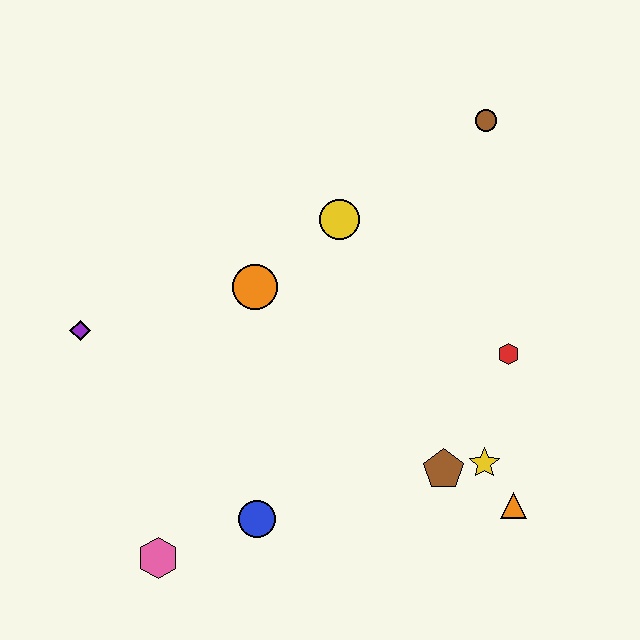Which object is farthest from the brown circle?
The pink hexagon is farthest from the brown circle.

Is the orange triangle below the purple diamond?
Yes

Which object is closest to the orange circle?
The yellow circle is closest to the orange circle.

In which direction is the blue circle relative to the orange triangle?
The blue circle is to the left of the orange triangle.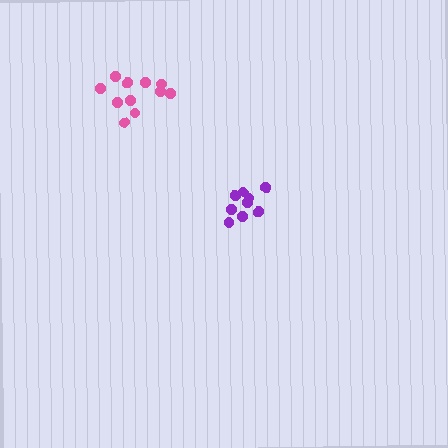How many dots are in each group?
Group 1: 9 dots, Group 2: 11 dots (20 total).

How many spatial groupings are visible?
There are 2 spatial groupings.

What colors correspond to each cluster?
The clusters are colored: purple, pink.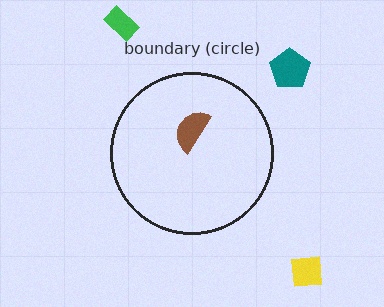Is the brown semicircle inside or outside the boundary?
Inside.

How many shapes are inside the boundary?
1 inside, 3 outside.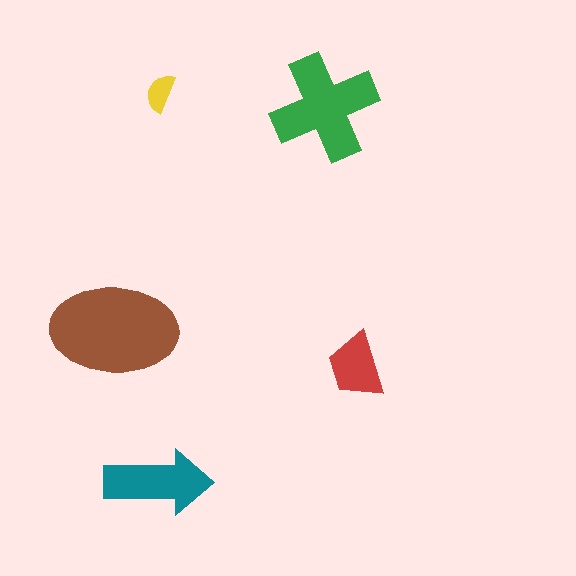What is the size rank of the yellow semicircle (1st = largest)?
5th.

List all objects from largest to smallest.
The brown ellipse, the green cross, the teal arrow, the red trapezoid, the yellow semicircle.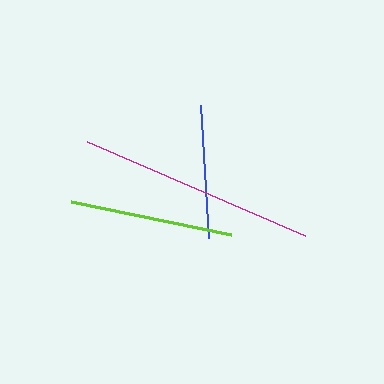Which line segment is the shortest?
The blue line is the shortest at approximately 133 pixels.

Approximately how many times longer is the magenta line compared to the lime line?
The magenta line is approximately 1.5 times the length of the lime line.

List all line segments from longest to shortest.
From longest to shortest: magenta, lime, blue.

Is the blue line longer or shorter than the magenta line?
The magenta line is longer than the blue line.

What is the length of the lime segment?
The lime segment is approximately 163 pixels long.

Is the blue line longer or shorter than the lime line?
The lime line is longer than the blue line.